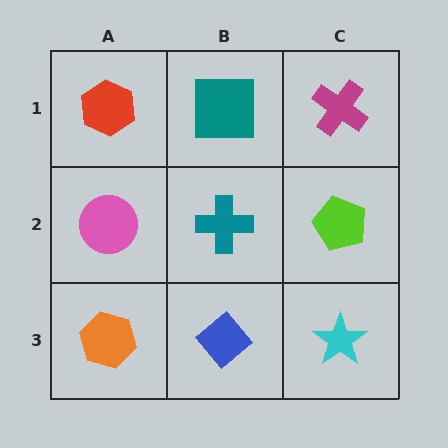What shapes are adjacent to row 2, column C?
A magenta cross (row 1, column C), a cyan star (row 3, column C), a teal cross (row 2, column B).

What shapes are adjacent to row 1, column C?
A lime pentagon (row 2, column C), a teal square (row 1, column B).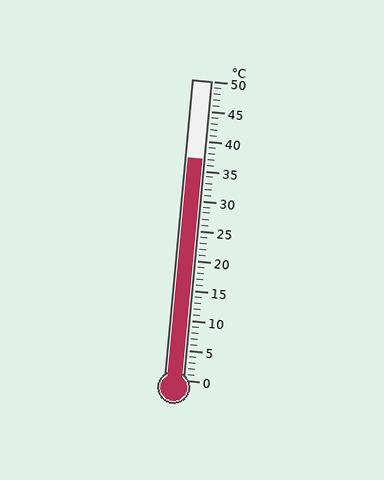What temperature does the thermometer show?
The thermometer shows approximately 37°C.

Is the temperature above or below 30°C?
The temperature is above 30°C.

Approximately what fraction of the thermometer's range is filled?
The thermometer is filled to approximately 75% of its range.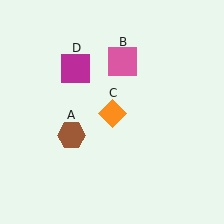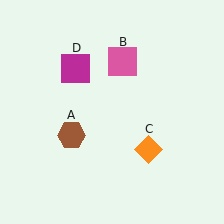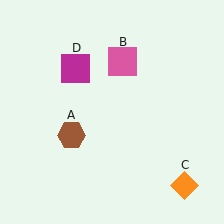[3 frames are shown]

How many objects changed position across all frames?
1 object changed position: orange diamond (object C).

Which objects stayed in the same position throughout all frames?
Brown hexagon (object A) and pink square (object B) and magenta square (object D) remained stationary.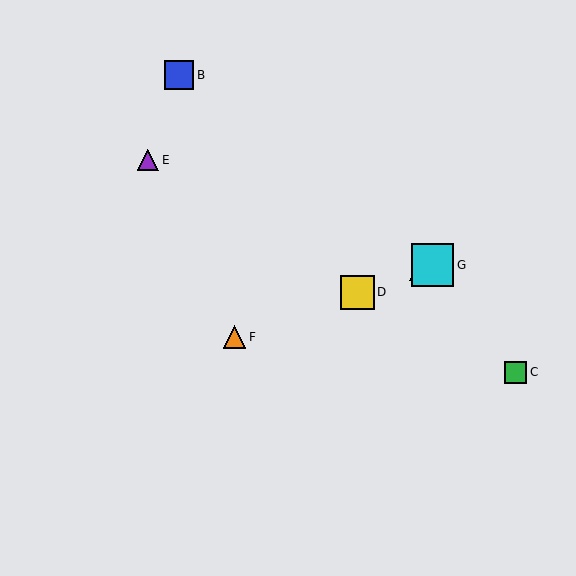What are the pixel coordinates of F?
Object F is at (235, 337).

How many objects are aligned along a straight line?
4 objects (A, D, F, G) are aligned along a straight line.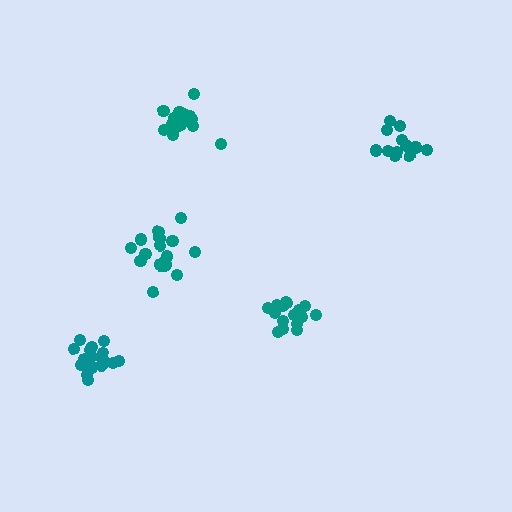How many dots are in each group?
Group 1: 16 dots, Group 2: 17 dots, Group 3: 15 dots, Group 4: 17 dots, Group 5: 19 dots (84 total).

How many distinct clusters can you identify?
There are 5 distinct clusters.